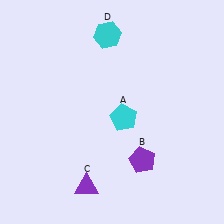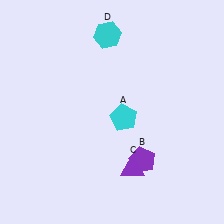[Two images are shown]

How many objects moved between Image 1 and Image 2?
1 object moved between the two images.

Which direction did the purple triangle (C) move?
The purple triangle (C) moved right.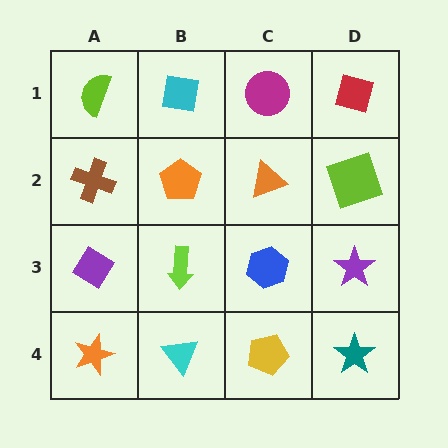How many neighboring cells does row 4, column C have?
3.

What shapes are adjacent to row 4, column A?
A purple diamond (row 3, column A), a cyan triangle (row 4, column B).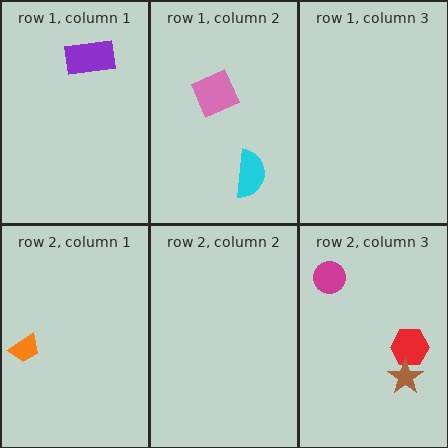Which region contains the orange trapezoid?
The row 2, column 1 region.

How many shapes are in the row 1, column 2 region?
2.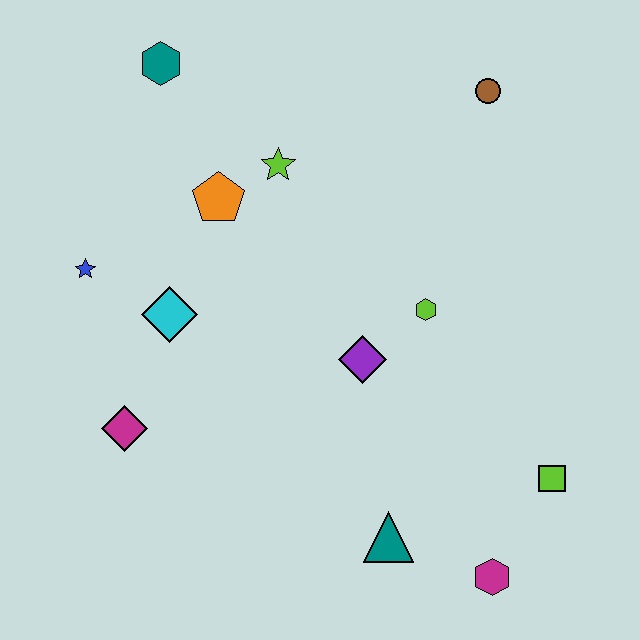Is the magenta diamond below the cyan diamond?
Yes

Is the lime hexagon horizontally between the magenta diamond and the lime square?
Yes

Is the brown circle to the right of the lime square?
No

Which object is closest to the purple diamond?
The lime hexagon is closest to the purple diamond.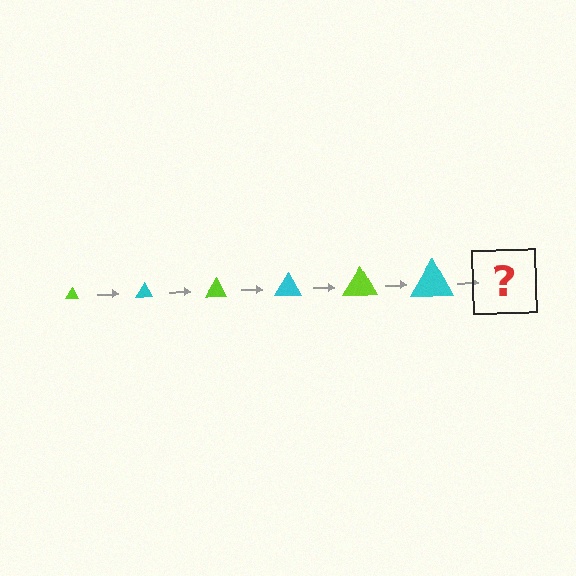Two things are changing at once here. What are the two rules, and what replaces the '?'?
The two rules are that the triangle grows larger each step and the color cycles through lime and cyan. The '?' should be a lime triangle, larger than the previous one.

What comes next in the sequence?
The next element should be a lime triangle, larger than the previous one.